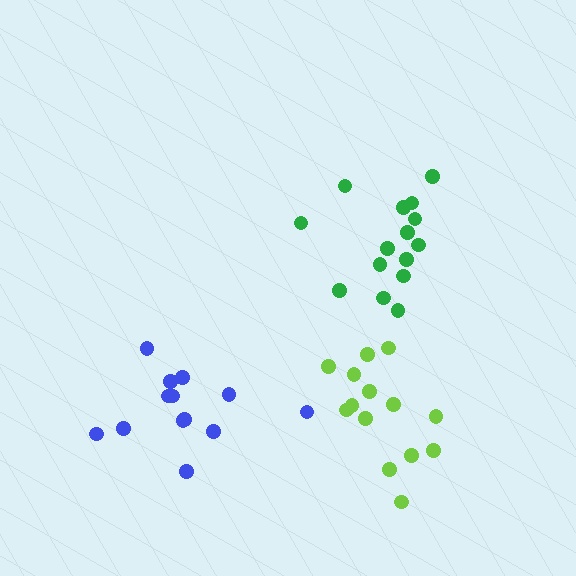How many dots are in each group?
Group 1: 15 dots, Group 2: 13 dots, Group 3: 14 dots (42 total).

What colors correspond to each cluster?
The clusters are colored: green, blue, lime.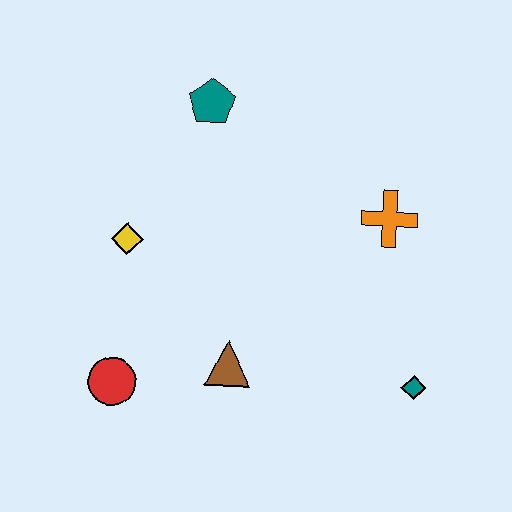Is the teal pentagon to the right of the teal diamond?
No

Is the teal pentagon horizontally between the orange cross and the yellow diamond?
Yes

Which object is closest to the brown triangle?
The red circle is closest to the brown triangle.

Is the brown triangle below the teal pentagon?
Yes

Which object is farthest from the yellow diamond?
The teal diamond is farthest from the yellow diamond.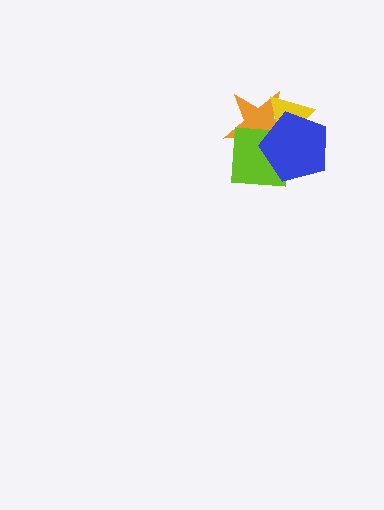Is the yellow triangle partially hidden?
Yes, it is partially covered by another shape.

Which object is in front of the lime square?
The blue pentagon is in front of the lime square.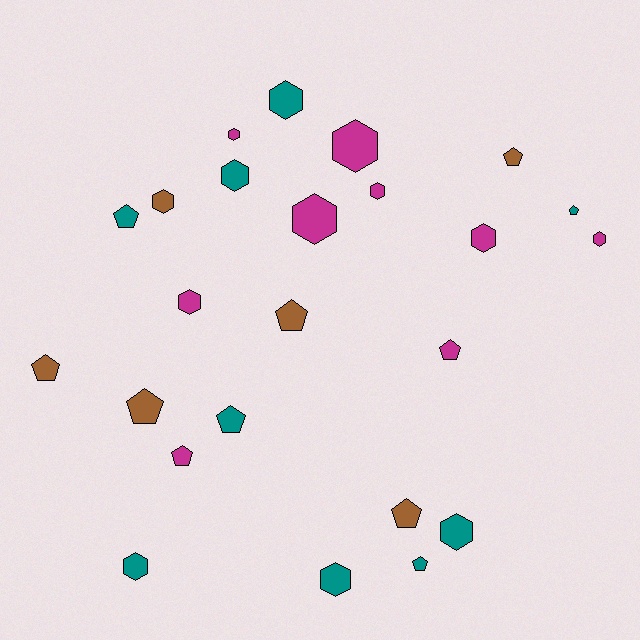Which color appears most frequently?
Magenta, with 9 objects.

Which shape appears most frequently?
Hexagon, with 13 objects.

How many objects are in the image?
There are 24 objects.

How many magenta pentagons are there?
There are 2 magenta pentagons.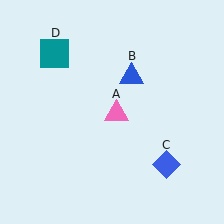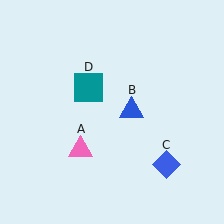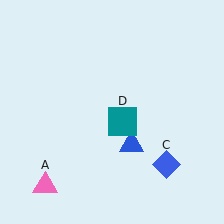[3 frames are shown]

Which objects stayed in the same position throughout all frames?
Blue diamond (object C) remained stationary.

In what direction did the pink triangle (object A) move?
The pink triangle (object A) moved down and to the left.